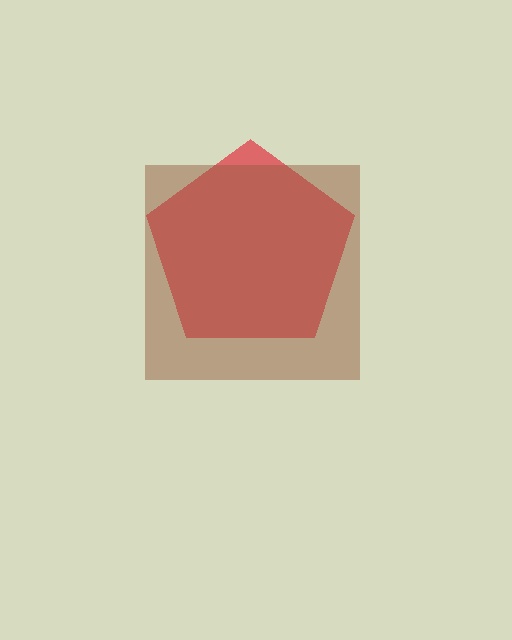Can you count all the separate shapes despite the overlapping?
Yes, there are 2 separate shapes.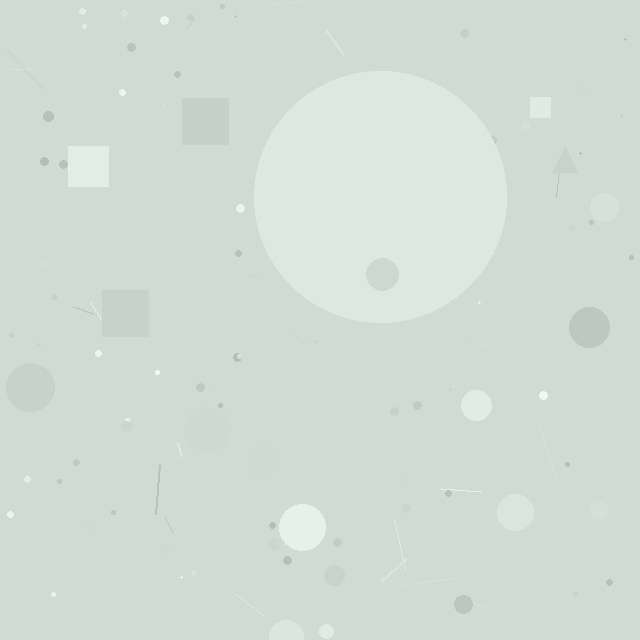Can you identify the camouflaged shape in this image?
The camouflaged shape is a circle.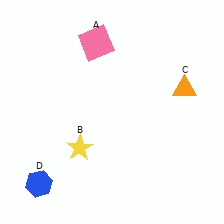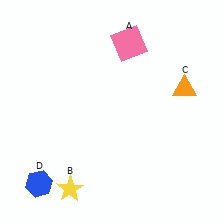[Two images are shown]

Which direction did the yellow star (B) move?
The yellow star (B) moved down.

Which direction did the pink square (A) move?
The pink square (A) moved right.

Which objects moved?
The objects that moved are: the pink square (A), the yellow star (B).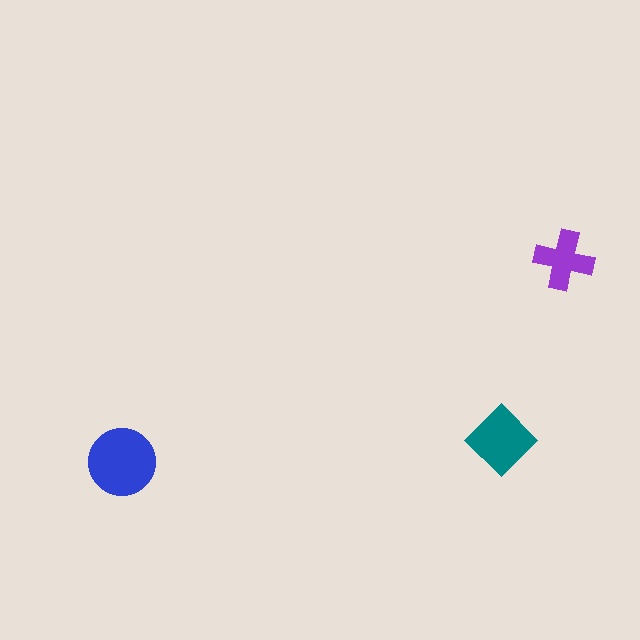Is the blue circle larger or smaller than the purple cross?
Larger.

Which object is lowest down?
The blue circle is bottommost.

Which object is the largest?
The blue circle.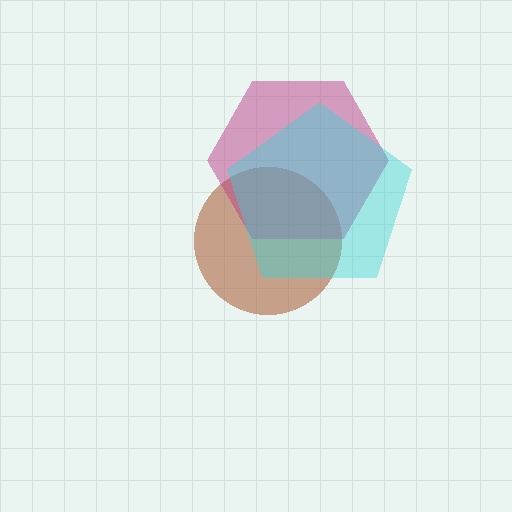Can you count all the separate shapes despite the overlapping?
Yes, there are 3 separate shapes.